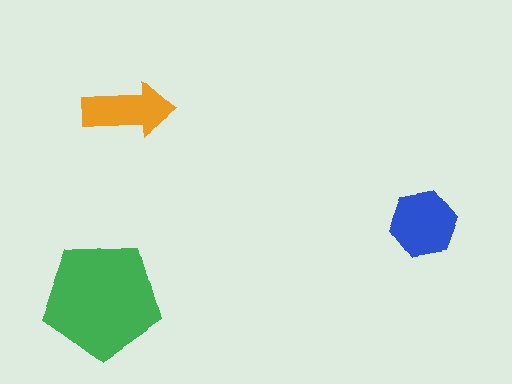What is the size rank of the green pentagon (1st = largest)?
1st.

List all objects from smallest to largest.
The orange arrow, the blue hexagon, the green pentagon.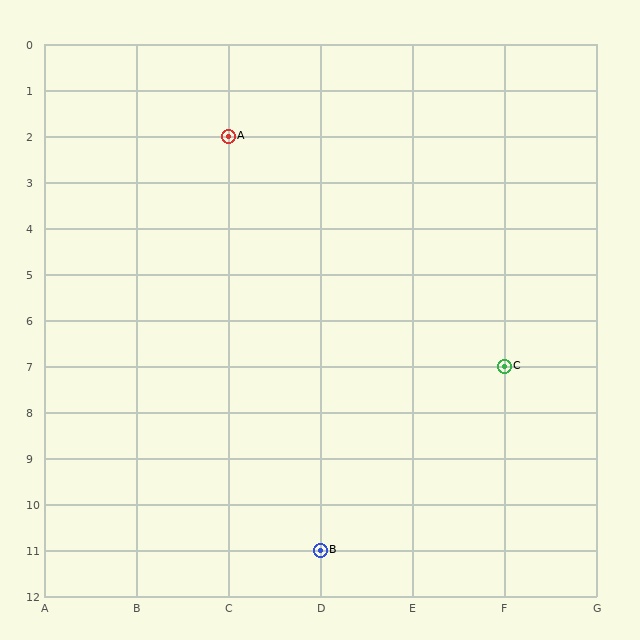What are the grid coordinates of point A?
Point A is at grid coordinates (C, 2).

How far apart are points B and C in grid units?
Points B and C are 2 columns and 4 rows apart (about 4.5 grid units diagonally).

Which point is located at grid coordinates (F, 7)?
Point C is at (F, 7).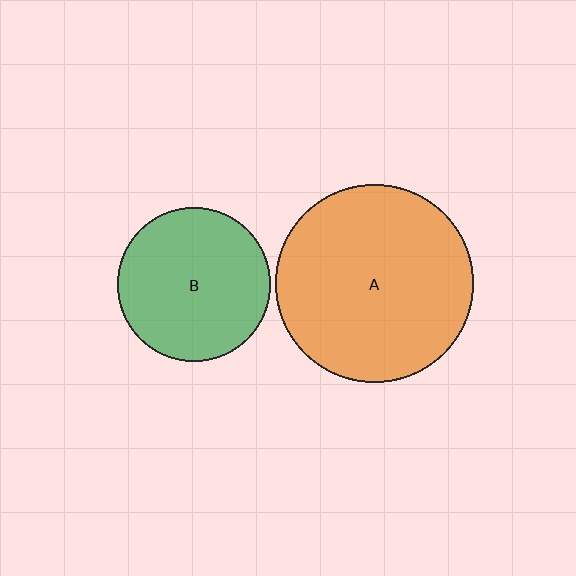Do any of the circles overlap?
No, none of the circles overlap.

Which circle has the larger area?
Circle A (orange).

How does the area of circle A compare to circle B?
Approximately 1.7 times.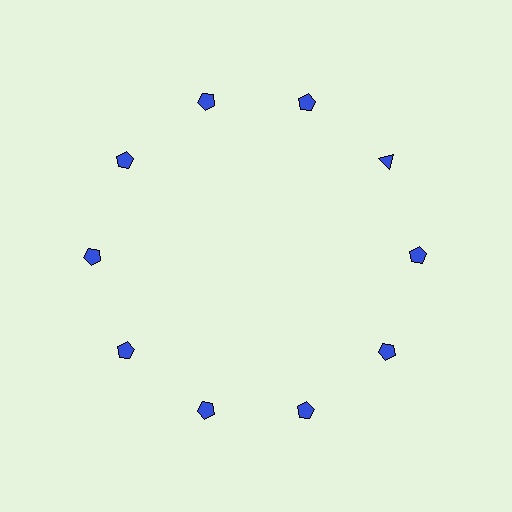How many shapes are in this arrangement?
There are 10 shapes arranged in a ring pattern.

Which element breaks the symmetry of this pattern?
The blue triangle at roughly the 2 o'clock position breaks the symmetry. All other shapes are blue pentagons.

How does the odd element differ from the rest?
It has a different shape: triangle instead of pentagon.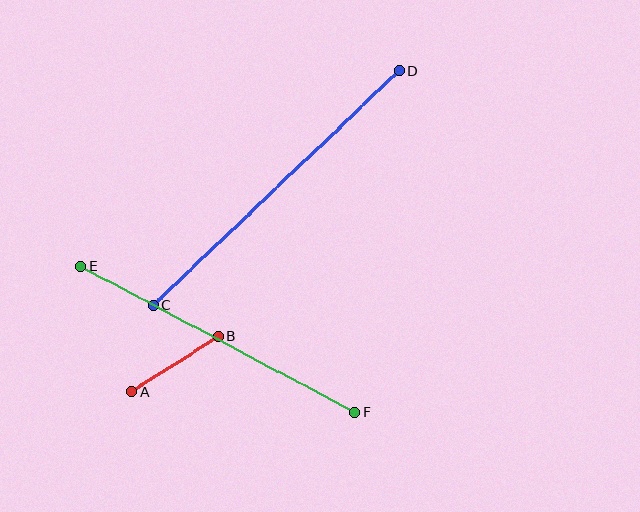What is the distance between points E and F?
The distance is approximately 310 pixels.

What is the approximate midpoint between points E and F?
The midpoint is at approximately (218, 339) pixels.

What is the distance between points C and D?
The distance is approximately 340 pixels.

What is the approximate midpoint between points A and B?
The midpoint is at approximately (175, 364) pixels.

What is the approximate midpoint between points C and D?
The midpoint is at approximately (276, 188) pixels.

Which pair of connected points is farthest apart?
Points C and D are farthest apart.